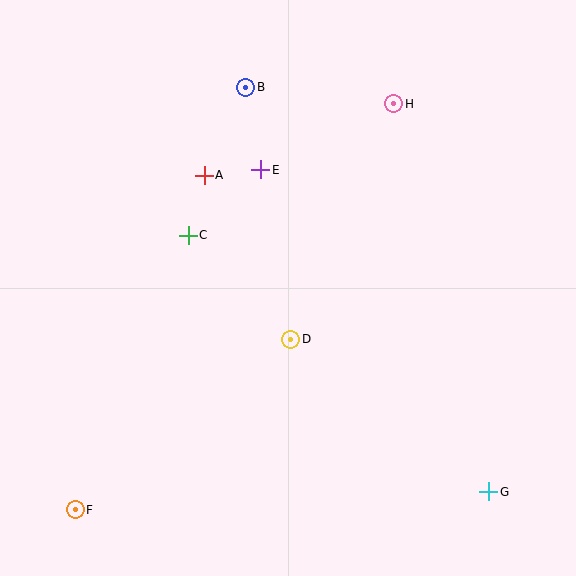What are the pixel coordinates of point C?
Point C is at (188, 235).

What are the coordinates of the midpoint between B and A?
The midpoint between B and A is at (225, 131).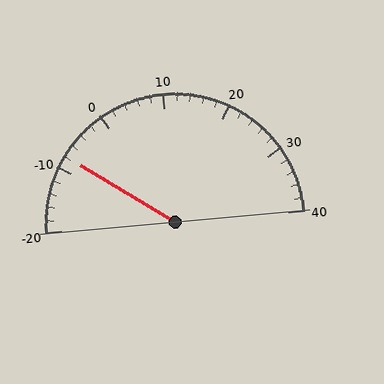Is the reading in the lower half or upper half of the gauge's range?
The reading is in the lower half of the range (-20 to 40).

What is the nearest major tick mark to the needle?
The nearest major tick mark is -10.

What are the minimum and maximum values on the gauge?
The gauge ranges from -20 to 40.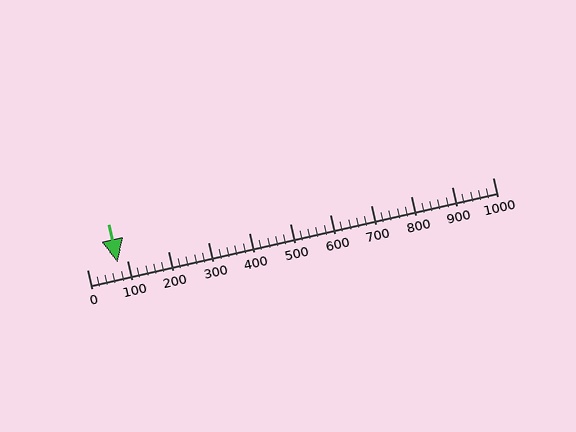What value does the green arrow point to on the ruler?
The green arrow points to approximately 76.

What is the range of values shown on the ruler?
The ruler shows values from 0 to 1000.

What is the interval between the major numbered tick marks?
The major tick marks are spaced 100 units apart.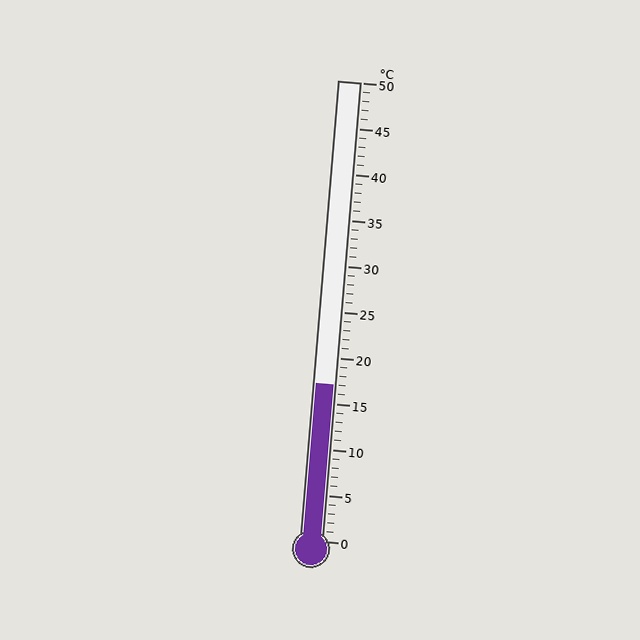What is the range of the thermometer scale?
The thermometer scale ranges from 0°C to 50°C.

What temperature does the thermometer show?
The thermometer shows approximately 17°C.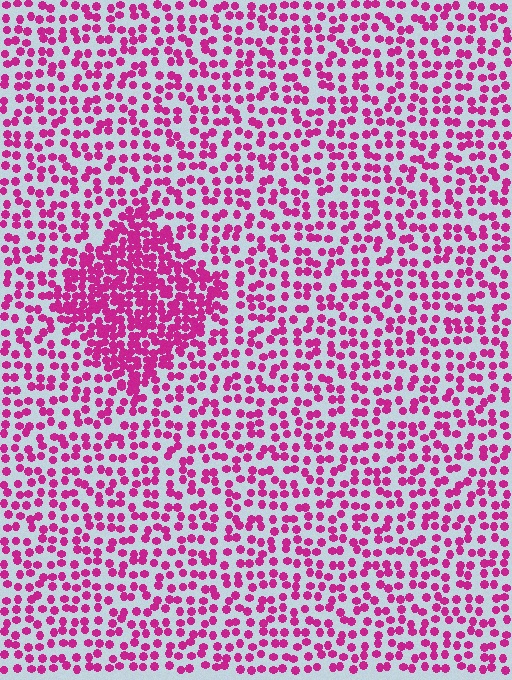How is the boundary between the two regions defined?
The boundary is defined by a change in element density (approximately 2.2x ratio). All elements are the same color, size, and shape.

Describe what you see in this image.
The image contains small magenta elements arranged at two different densities. A diamond-shaped region is visible where the elements are more densely packed than the surrounding area.